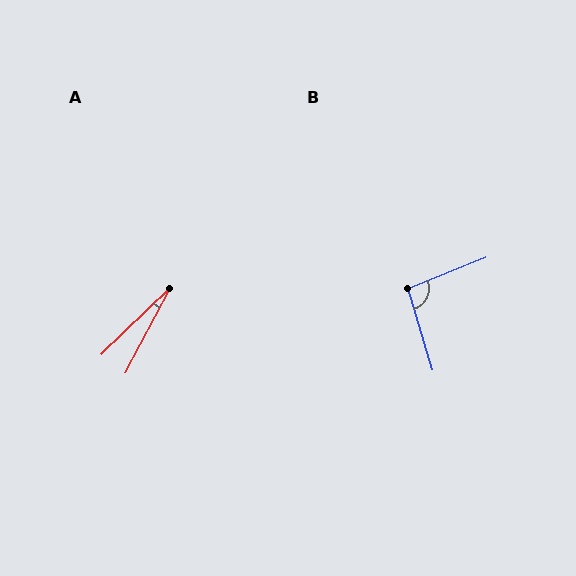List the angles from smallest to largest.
A (18°), B (95°).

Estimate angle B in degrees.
Approximately 95 degrees.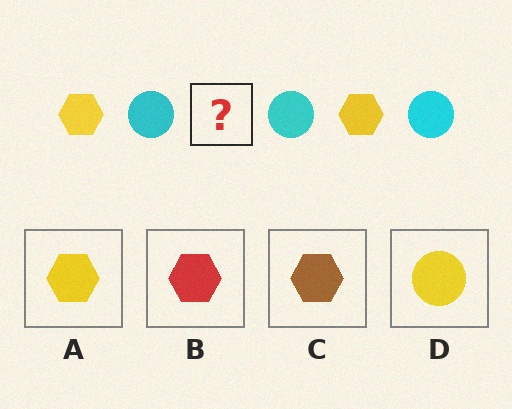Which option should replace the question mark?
Option A.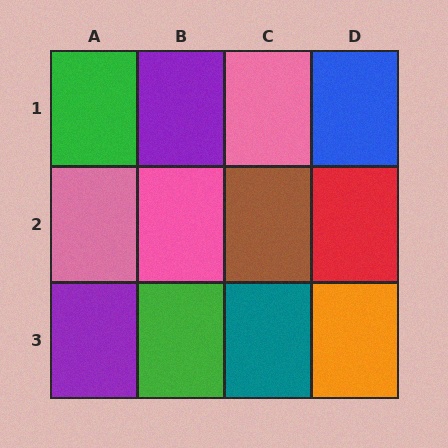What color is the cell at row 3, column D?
Orange.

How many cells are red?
1 cell is red.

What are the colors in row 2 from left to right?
Pink, pink, brown, red.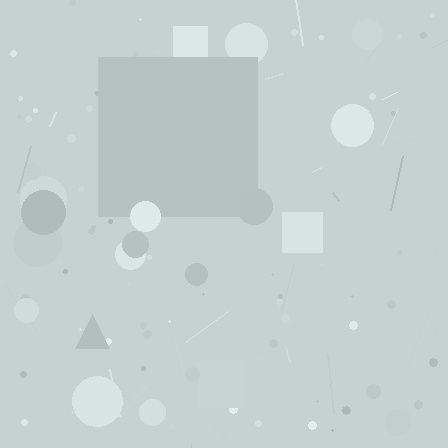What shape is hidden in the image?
A square is hidden in the image.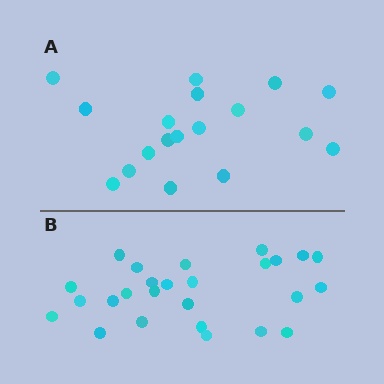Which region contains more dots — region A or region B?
Region B (the bottom region) has more dots.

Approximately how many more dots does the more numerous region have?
Region B has roughly 8 or so more dots than region A.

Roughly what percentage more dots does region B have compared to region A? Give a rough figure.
About 45% more.